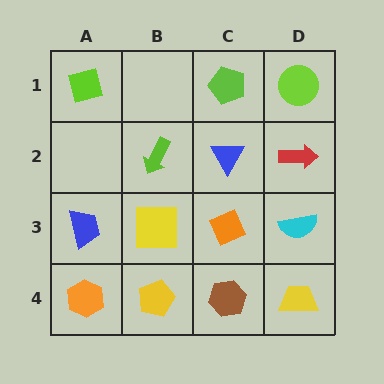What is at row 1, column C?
A lime pentagon.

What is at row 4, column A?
An orange hexagon.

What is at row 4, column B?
A yellow pentagon.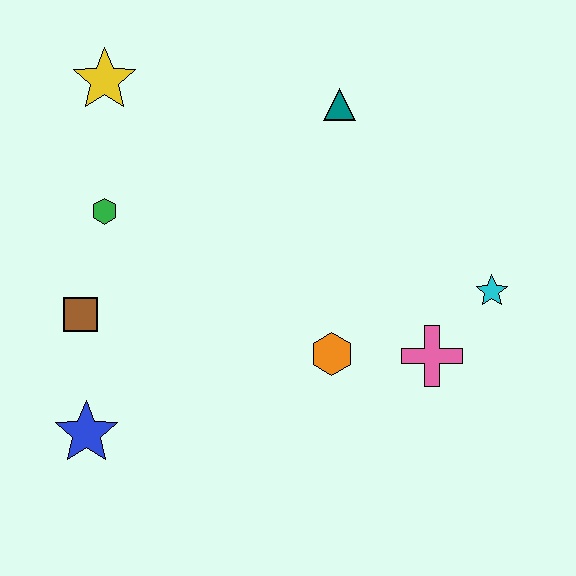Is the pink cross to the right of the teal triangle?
Yes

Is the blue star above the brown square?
No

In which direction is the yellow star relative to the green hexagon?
The yellow star is above the green hexagon.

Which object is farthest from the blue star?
The cyan star is farthest from the blue star.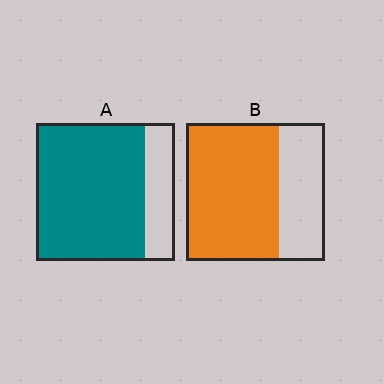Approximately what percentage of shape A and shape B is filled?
A is approximately 80% and B is approximately 65%.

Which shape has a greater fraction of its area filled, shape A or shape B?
Shape A.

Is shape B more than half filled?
Yes.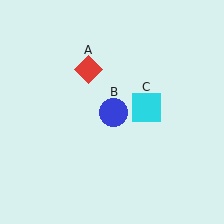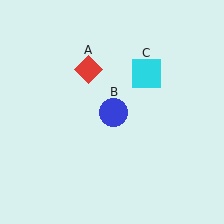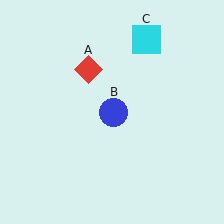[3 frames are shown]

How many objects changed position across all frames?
1 object changed position: cyan square (object C).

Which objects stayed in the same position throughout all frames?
Red diamond (object A) and blue circle (object B) remained stationary.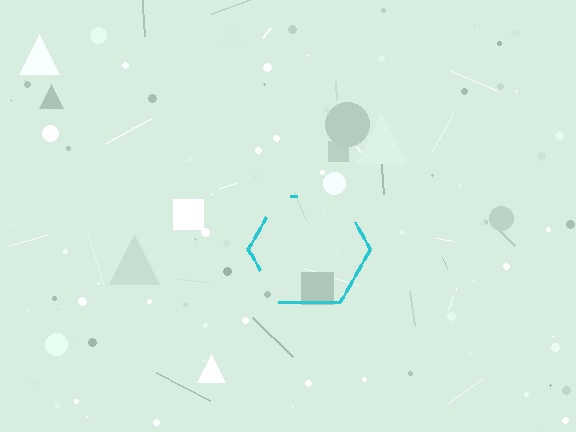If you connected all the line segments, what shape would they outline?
They would outline a hexagon.